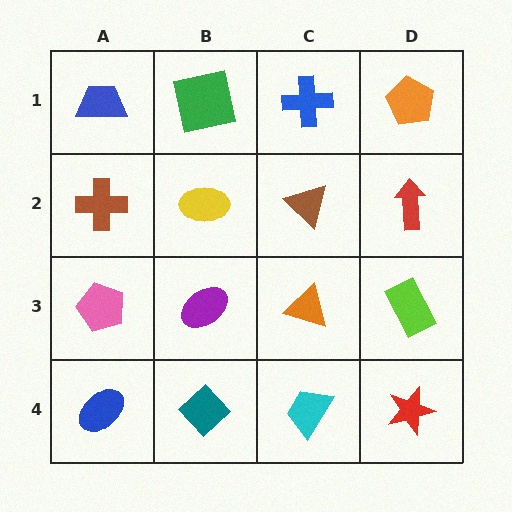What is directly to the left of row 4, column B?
A blue ellipse.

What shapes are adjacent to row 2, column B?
A green square (row 1, column B), a purple ellipse (row 3, column B), a brown cross (row 2, column A), a brown triangle (row 2, column C).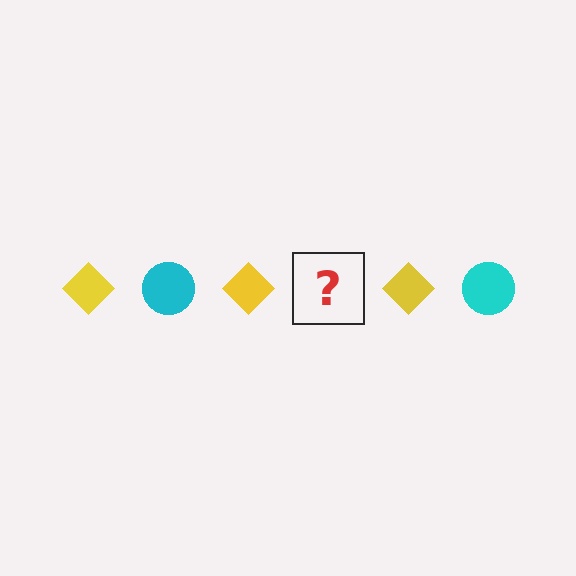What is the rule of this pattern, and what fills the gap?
The rule is that the pattern alternates between yellow diamond and cyan circle. The gap should be filled with a cyan circle.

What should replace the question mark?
The question mark should be replaced with a cyan circle.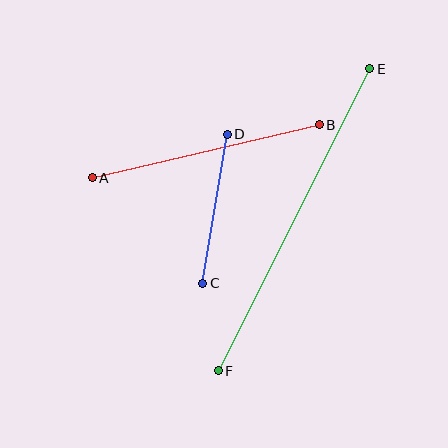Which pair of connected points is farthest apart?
Points E and F are farthest apart.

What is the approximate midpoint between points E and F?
The midpoint is at approximately (294, 220) pixels.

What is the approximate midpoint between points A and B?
The midpoint is at approximately (206, 151) pixels.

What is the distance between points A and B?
The distance is approximately 233 pixels.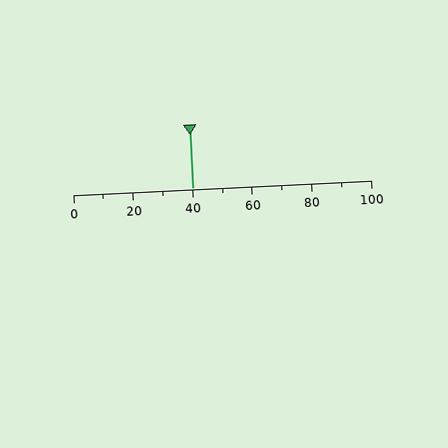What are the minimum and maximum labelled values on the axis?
The axis runs from 0 to 100.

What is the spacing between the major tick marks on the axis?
The major ticks are spaced 20 apart.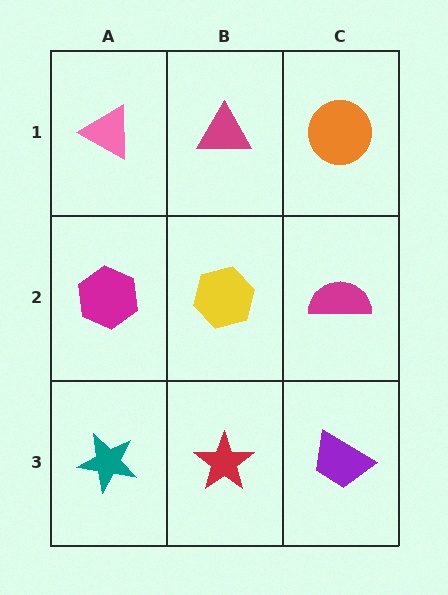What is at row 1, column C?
An orange circle.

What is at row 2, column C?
A magenta semicircle.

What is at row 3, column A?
A teal star.